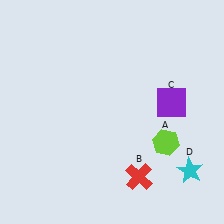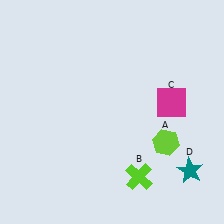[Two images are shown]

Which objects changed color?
B changed from red to lime. C changed from purple to magenta. D changed from cyan to teal.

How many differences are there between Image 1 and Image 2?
There are 3 differences between the two images.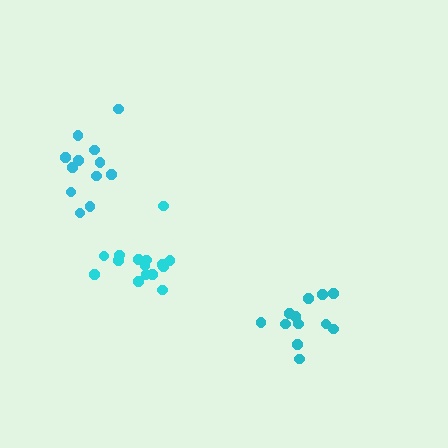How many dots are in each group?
Group 1: 12 dots, Group 2: 15 dots, Group 3: 12 dots (39 total).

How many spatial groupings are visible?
There are 3 spatial groupings.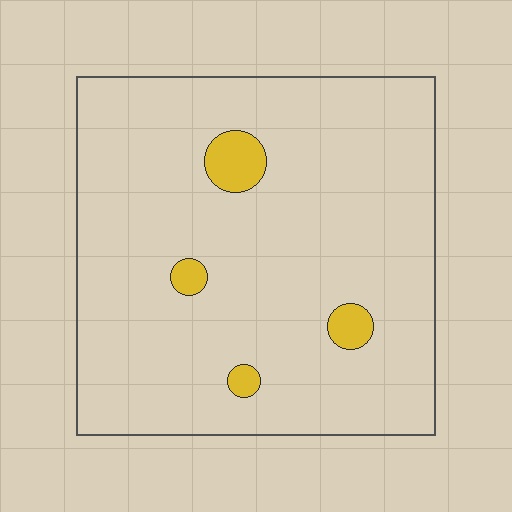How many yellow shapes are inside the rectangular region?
4.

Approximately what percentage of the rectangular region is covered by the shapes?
Approximately 5%.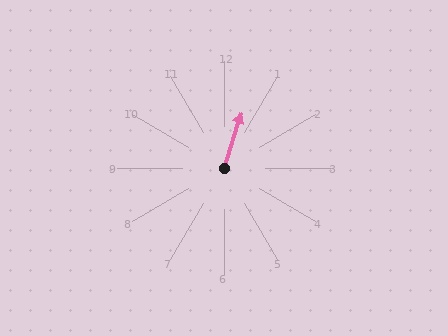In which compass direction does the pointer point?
North.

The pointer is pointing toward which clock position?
Roughly 1 o'clock.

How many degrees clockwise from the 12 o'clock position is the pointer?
Approximately 18 degrees.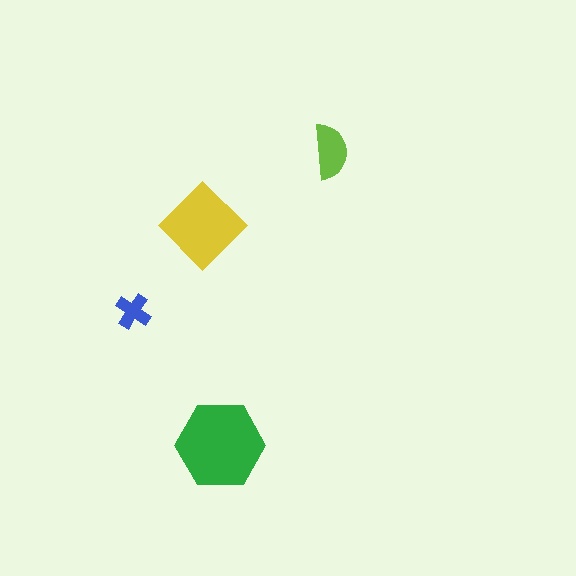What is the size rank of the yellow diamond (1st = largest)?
2nd.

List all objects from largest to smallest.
The green hexagon, the yellow diamond, the lime semicircle, the blue cross.